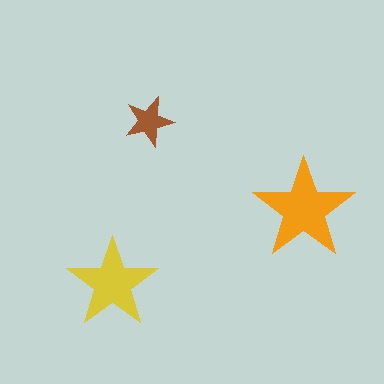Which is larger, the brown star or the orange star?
The orange one.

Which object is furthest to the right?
The orange star is rightmost.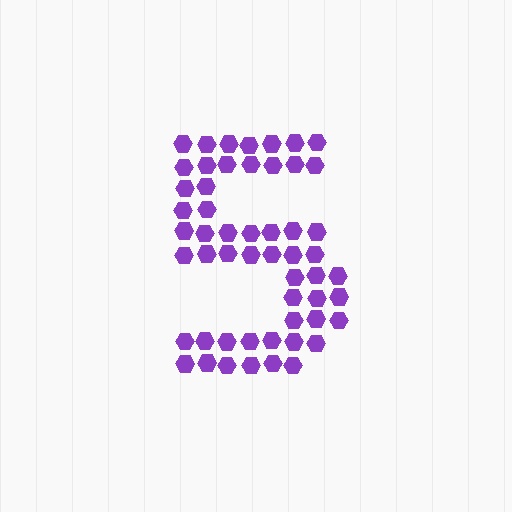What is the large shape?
The large shape is the digit 5.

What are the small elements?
The small elements are hexagons.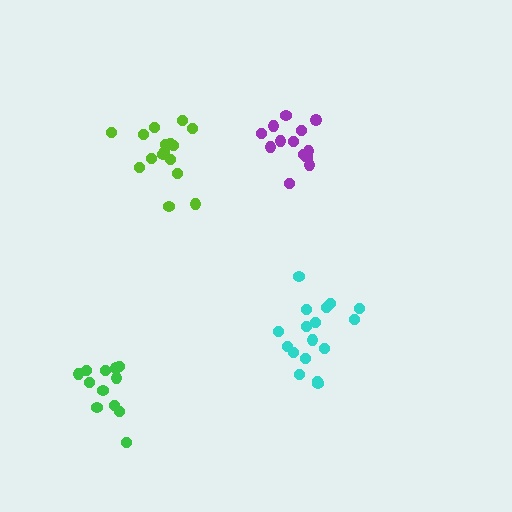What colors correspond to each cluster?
The clusters are colored: purple, lime, cyan, green.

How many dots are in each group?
Group 1: 13 dots, Group 2: 16 dots, Group 3: 17 dots, Group 4: 12 dots (58 total).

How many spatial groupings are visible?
There are 4 spatial groupings.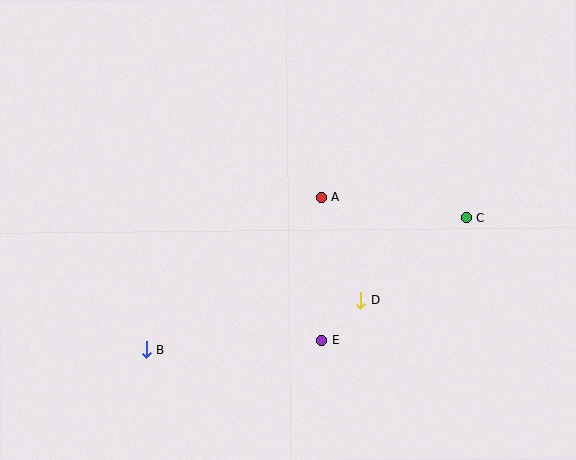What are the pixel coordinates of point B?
Point B is at (146, 350).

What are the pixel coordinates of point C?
Point C is at (466, 218).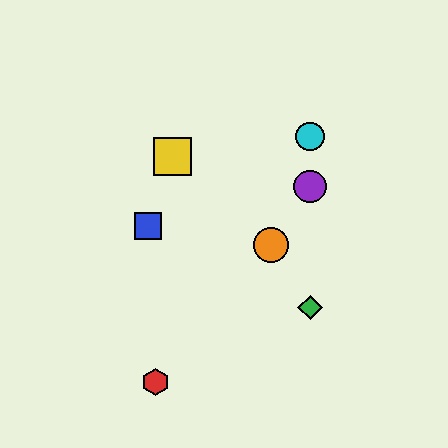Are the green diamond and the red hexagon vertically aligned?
No, the green diamond is at x≈310 and the red hexagon is at x≈156.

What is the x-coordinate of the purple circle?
The purple circle is at x≈310.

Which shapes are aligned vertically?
The green diamond, the purple circle, the cyan circle are aligned vertically.